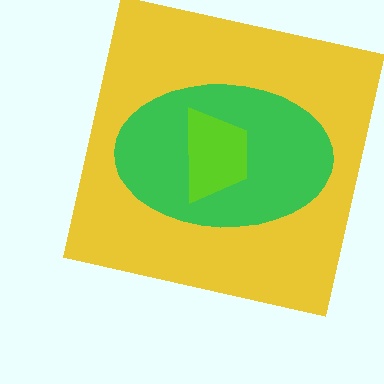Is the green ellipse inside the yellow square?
Yes.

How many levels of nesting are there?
3.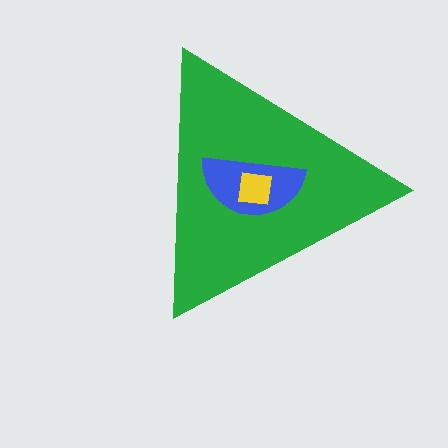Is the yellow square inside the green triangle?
Yes.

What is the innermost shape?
The yellow square.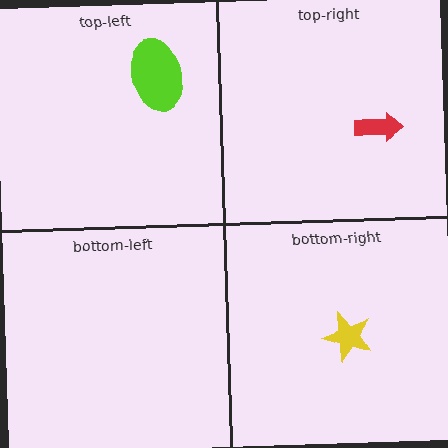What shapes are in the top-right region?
The red arrow.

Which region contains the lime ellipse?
The top-left region.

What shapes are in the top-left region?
The lime ellipse.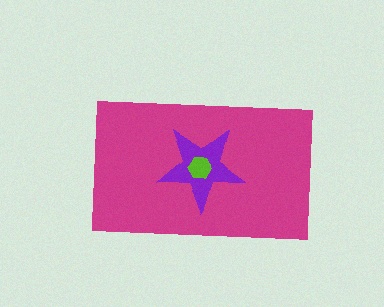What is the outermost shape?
The magenta rectangle.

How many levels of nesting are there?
3.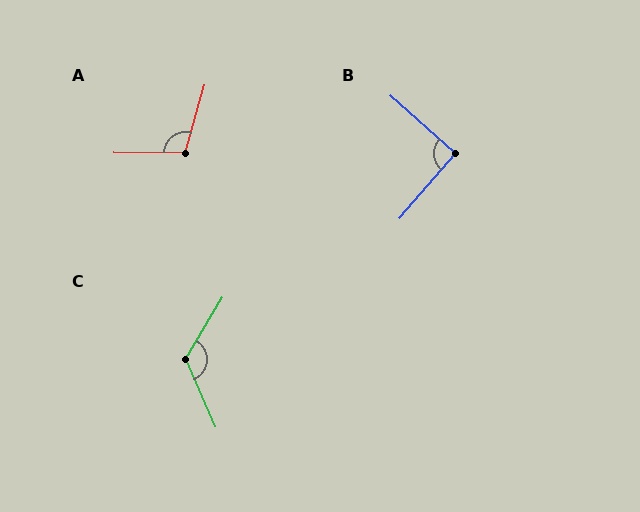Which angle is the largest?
C, at approximately 125 degrees.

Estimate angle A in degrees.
Approximately 106 degrees.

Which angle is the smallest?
B, at approximately 91 degrees.